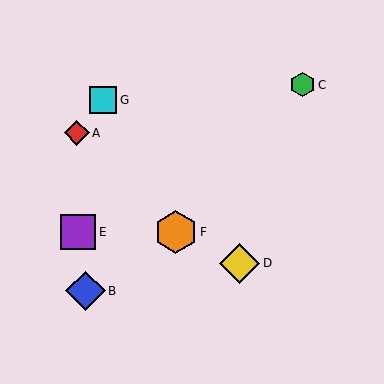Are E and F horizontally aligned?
Yes, both are at y≈232.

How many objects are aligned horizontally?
2 objects (E, F) are aligned horizontally.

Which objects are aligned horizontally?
Objects E, F are aligned horizontally.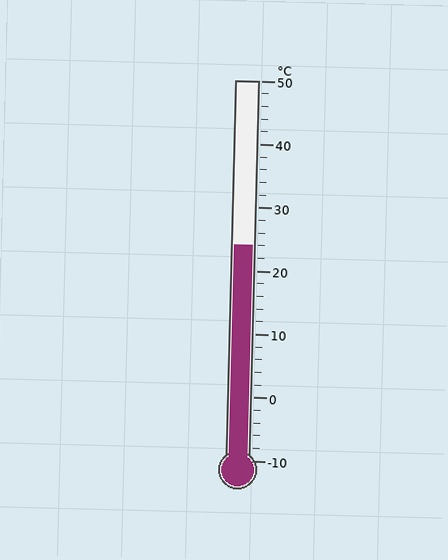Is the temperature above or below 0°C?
The temperature is above 0°C.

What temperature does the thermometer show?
The thermometer shows approximately 24°C.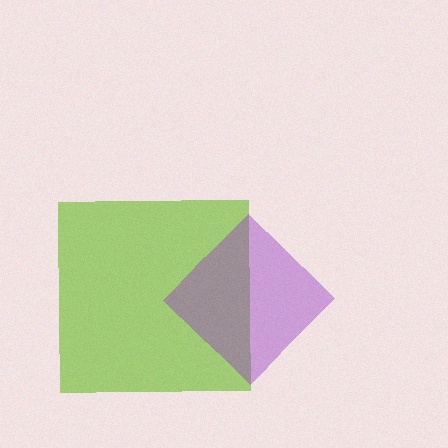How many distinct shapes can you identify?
There are 2 distinct shapes: a lime square, a purple diamond.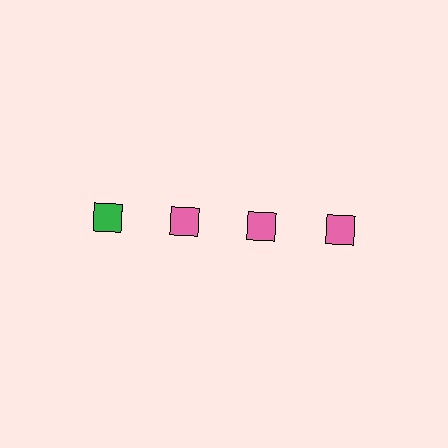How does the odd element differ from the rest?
It has a different color: green instead of pink.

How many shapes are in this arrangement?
There are 4 shapes arranged in a grid pattern.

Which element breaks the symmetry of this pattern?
The green square in the top row, leftmost column breaks the symmetry. All other shapes are pink squares.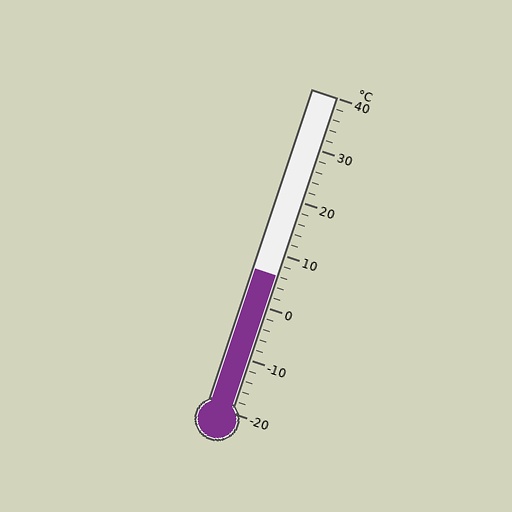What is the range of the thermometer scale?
The thermometer scale ranges from -20°C to 40°C.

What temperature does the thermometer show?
The thermometer shows approximately 6°C.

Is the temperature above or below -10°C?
The temperature is above -10°C.